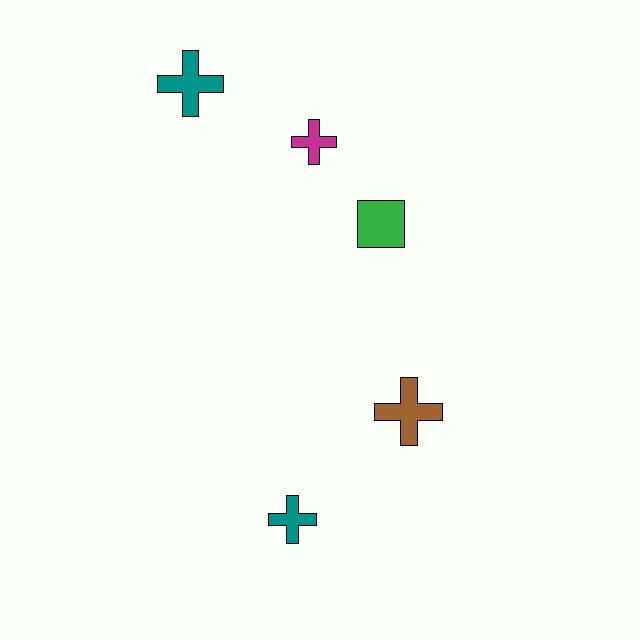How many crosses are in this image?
There are 4 crosses.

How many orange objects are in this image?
There are no orange objects.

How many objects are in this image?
There are 5 objects.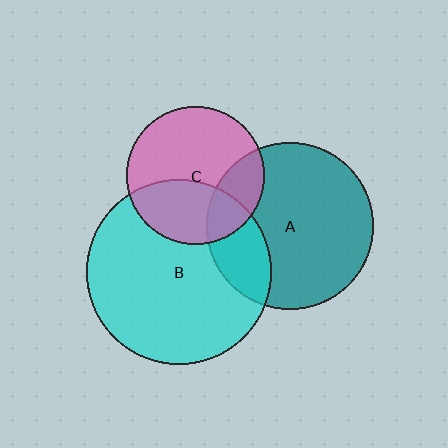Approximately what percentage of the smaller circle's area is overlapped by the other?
Approximately 40%.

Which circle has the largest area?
Circle B (cyan).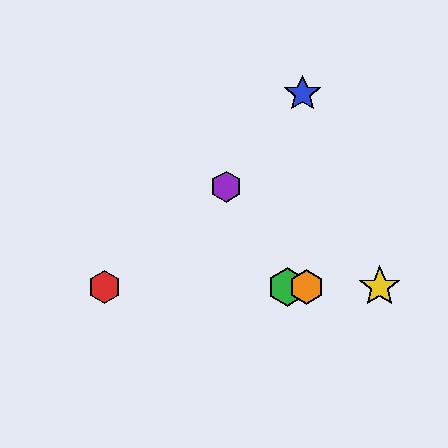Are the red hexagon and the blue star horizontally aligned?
No, the red hexagon is at y≈287 and the blue star is at y≈94.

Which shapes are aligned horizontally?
The red hexagon, the green hexagon, the yellow star, the orange hexagon are aligned horizontally.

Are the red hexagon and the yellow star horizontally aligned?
Yes, both are at y≈287.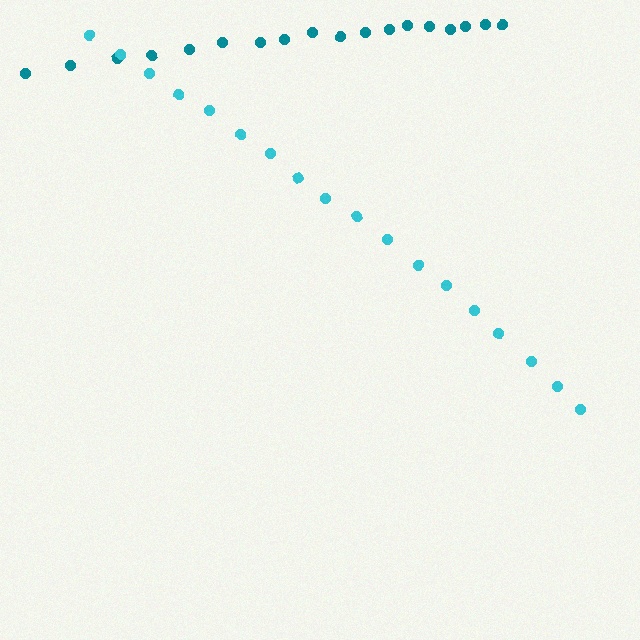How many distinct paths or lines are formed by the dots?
There are 2 distinct paths.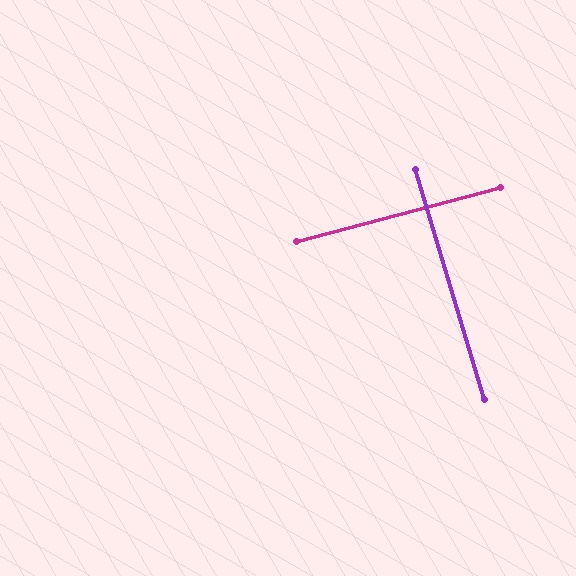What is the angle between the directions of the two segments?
Approximately 88 degrees.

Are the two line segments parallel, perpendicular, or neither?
Perpendicular — they meet at approximately 88°.